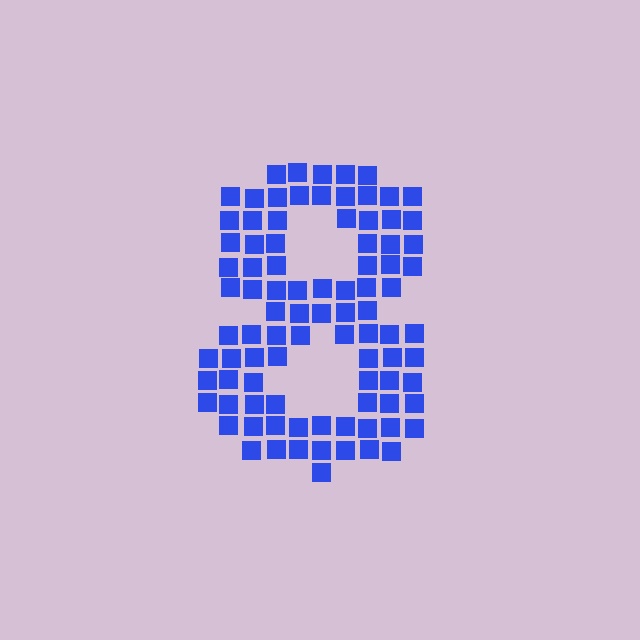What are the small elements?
The small elements are squares.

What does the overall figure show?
The overall figure shows the digit 8.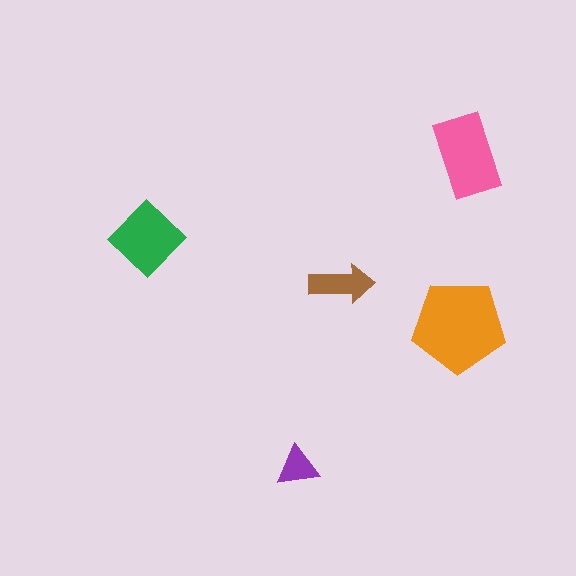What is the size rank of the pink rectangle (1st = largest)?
2nd.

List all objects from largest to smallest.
The orange pentagon, the pink rectangle, the green diamond, the brown arrow, the purple triangle.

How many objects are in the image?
There are 5 objects in the image.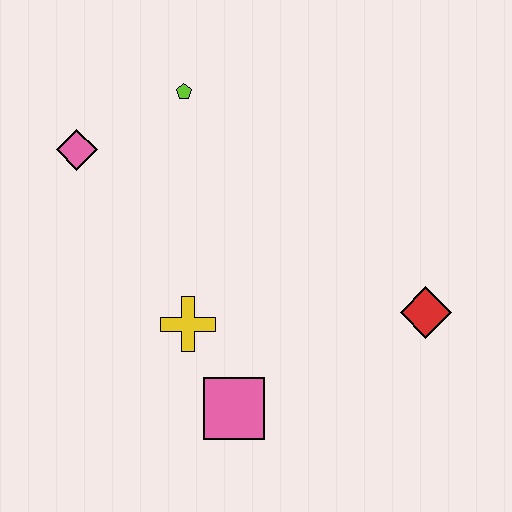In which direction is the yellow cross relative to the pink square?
The yellow cross is above the pink square.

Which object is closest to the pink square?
The yellow cross is closest to the pink square.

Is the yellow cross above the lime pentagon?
No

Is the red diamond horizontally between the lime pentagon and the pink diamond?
No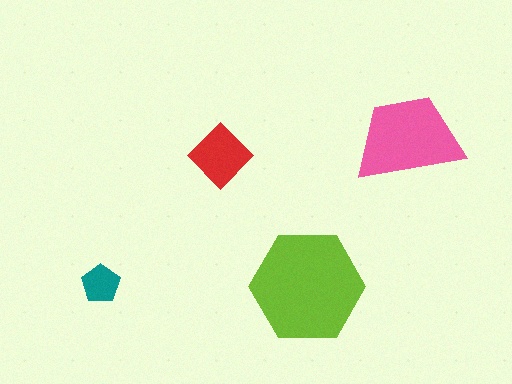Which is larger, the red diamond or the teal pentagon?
The red diamond.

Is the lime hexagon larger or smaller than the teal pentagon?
Larger.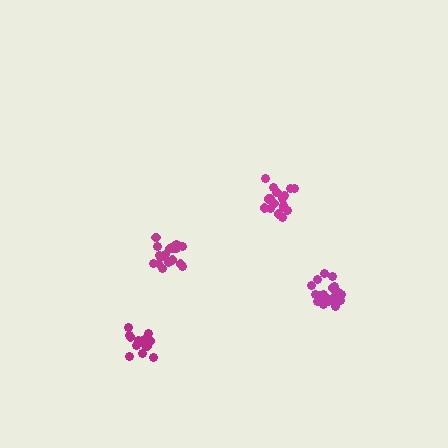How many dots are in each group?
Group 1: 17 dots, Group 2: 20 dots, Group 3: 21 dots, Group 4: 17 dots (75 total).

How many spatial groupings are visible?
There are 4 spatial groupings.